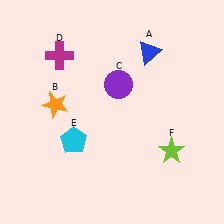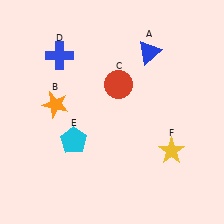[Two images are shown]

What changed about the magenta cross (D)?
In Image 1, D is magenta. In Image 2, it changed to blue.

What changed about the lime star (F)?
In Image 1, F is lime. In Image 2, it changed to yellow.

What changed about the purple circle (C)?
In Image 1, C is purple. In Image 2, it changed to red.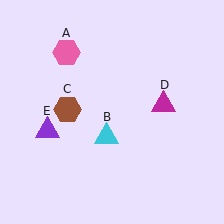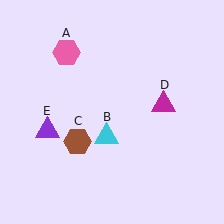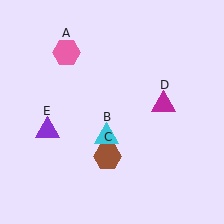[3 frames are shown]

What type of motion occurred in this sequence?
The brown hexagon (object C) rotated counterclockwise around the center of the scene.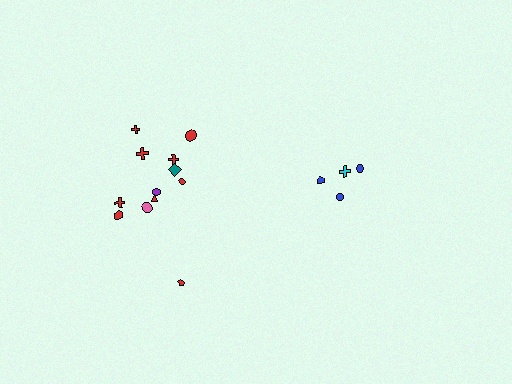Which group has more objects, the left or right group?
The left group.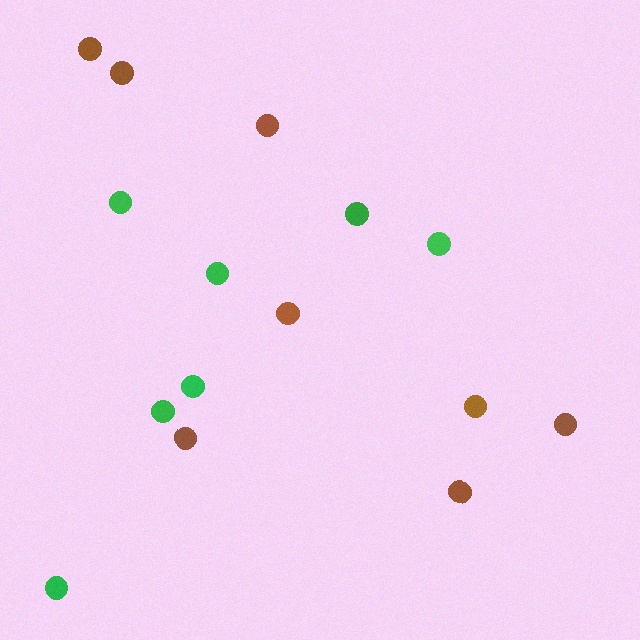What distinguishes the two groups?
There are 2 groups: one group of green circles (7) and one group of brown circles (8).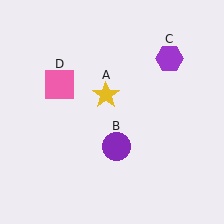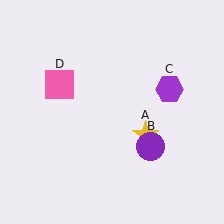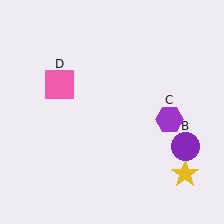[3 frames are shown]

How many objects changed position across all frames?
3 objects changed position: yellow star (object A), purple circle (object B), purple hexagon (object C).